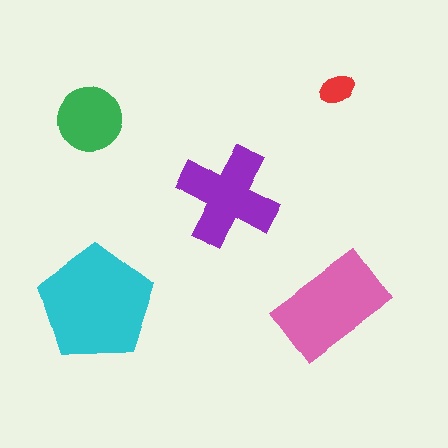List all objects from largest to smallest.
The cyan pentagon, the pink rectangle, the purple cross, the green circle, the red ellipse.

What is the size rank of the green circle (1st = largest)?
4th.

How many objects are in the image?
There are 5 objects in the image.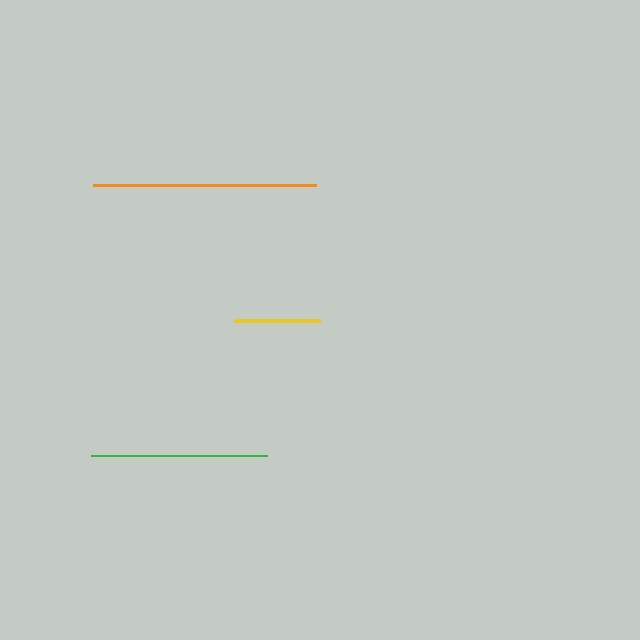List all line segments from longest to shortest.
From longest to shortest: orange, green, yellow.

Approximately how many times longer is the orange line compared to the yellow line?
The orange line is approximately 2.6 times the length of the yellow line.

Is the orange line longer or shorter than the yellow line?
The orange line is longer than the yellow line.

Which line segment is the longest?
The orange line is the longest at approximately 223 pixels.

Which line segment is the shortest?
The yellow line is the shortest at approximately 86 pixels.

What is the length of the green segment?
The green segment is approximately 176 pixels long.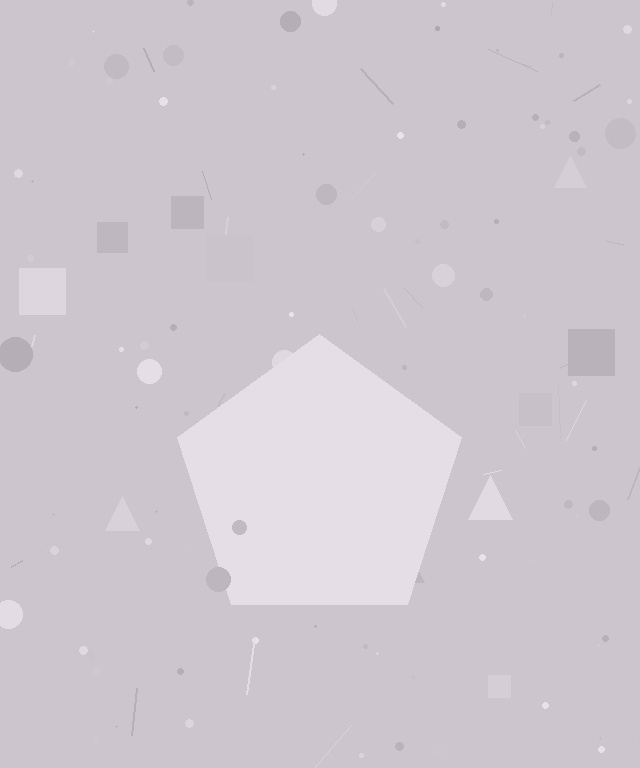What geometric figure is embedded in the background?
A pentagon is embedded in the background.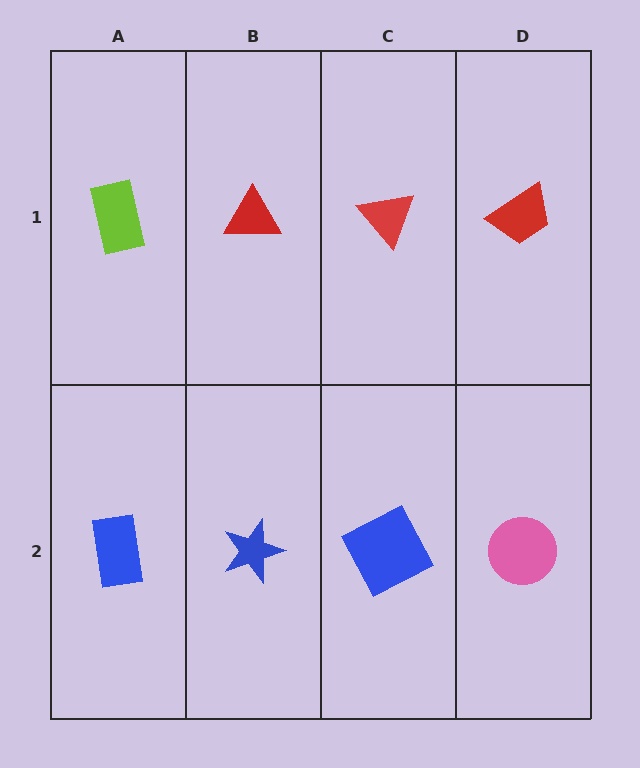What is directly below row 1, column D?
A pink circle.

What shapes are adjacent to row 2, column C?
A red triangle (row 1, column C), a blue star (row 2, column B), a pink circle (row 2, column D).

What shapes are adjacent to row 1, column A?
A blue rectangle (row 2, column A), a red triangle (row 1, column B).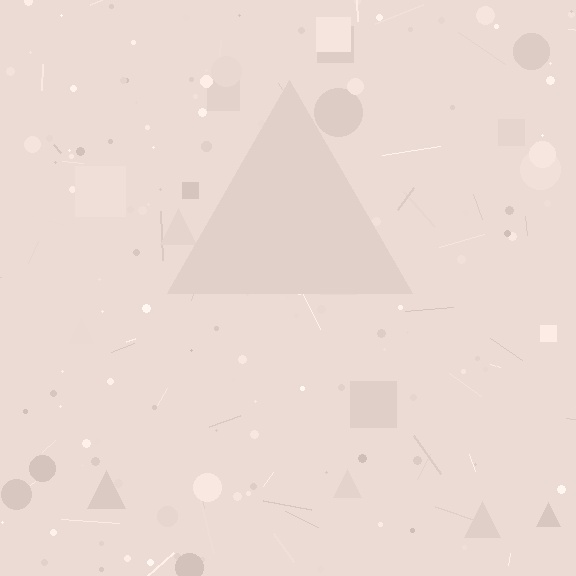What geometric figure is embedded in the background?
A triangle is embedded in the background.